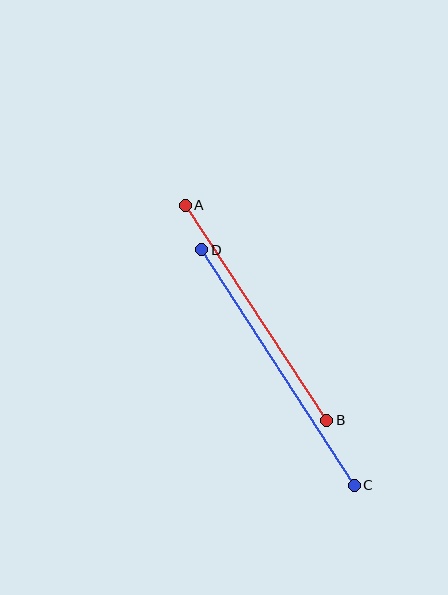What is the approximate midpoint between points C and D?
The midpoint is at approximately (278, 368) pixels.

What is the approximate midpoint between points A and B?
The midpoint is at approximately (256, 313) pixels.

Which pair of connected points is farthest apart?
Points C and D are farthest apart.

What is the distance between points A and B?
The distance is approximately 258 pixels.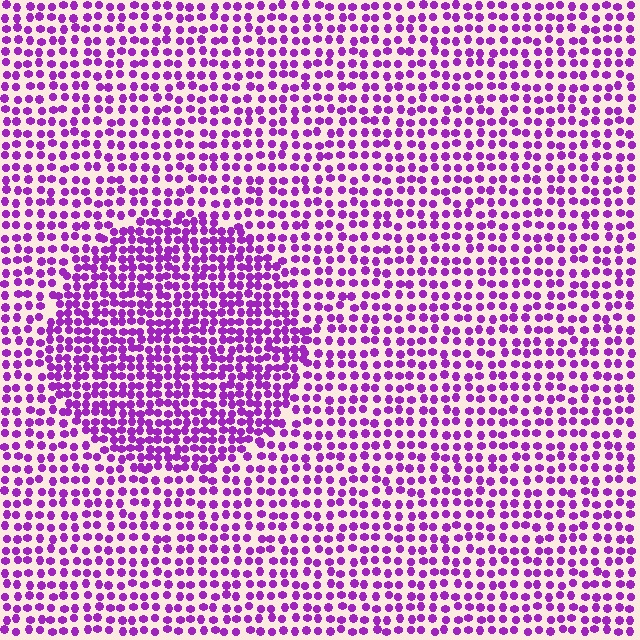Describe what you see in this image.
The image contains small purple elements arranged at two different densities. A circle-shaped region is visible where the elements are more densely packed than the surrounding area.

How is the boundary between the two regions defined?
The boundary is defined by a change in element density (approximately 1.6x ratio). All elements are the same color, size, and shape.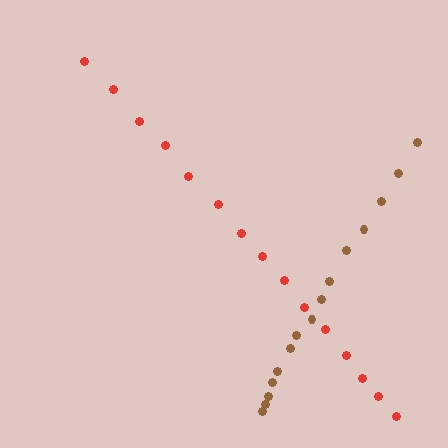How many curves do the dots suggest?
There are 2 distinct paths.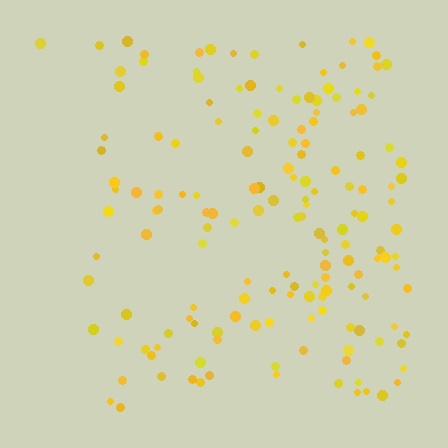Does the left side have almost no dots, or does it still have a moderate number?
Still a moderate number, just noticeably fewer than the right.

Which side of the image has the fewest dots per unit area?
The left.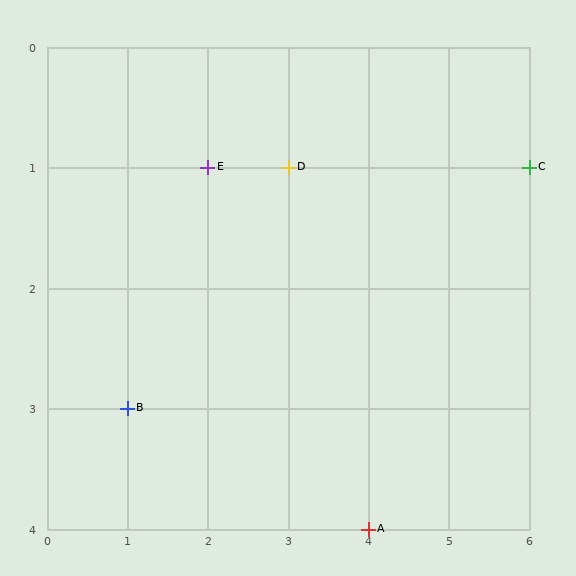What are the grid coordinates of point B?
Point B is at grid coordinates (1, 3).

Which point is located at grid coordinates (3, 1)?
Point D is at (3, 1).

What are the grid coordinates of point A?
Point A is at grid coordinates (4, 4).